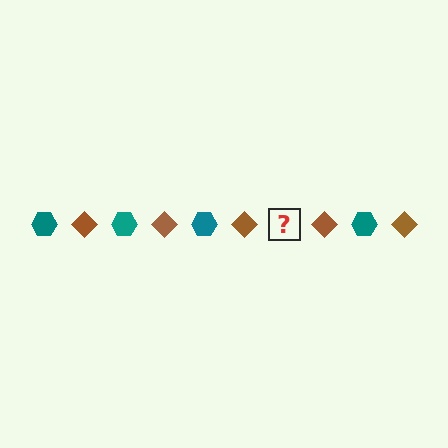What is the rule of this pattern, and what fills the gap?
The rule is that the pattern alternates between teal hexagon and brown diamond. The gap should be filled with a teal hexagon.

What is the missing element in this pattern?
The missing element is a teal hexagon.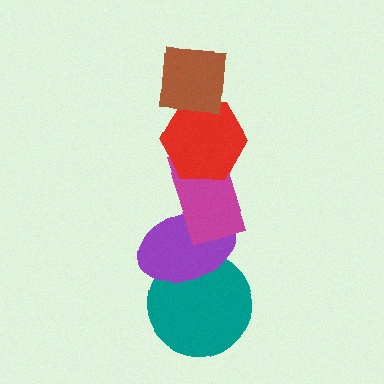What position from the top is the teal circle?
The teal circle is 5th from the top.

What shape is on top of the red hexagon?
The brown square is on top of the red hexagon.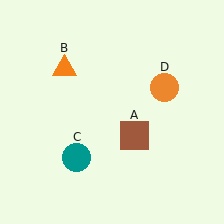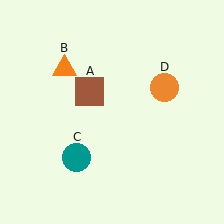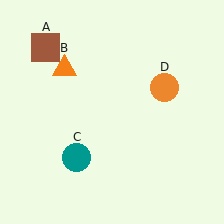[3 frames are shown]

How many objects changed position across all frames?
1 object changed position: brown square (object A).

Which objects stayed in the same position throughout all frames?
Orange triangle (object B) and teal circle (object C) and orange circle (object D) remained stationary.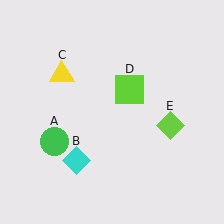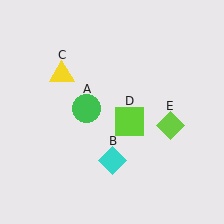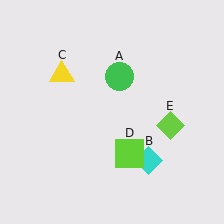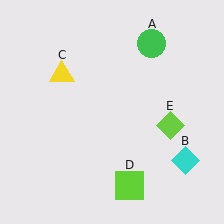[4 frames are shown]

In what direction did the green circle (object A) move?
The green circle (object A) moved up and to the right.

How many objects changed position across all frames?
3 objects changed position: green circle (object A), cyan diamond (object B), lime square (object D).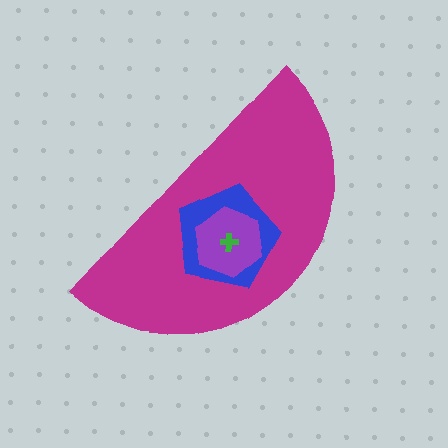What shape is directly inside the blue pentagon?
The purple hexagon.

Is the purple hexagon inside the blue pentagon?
Yes.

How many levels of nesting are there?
4.